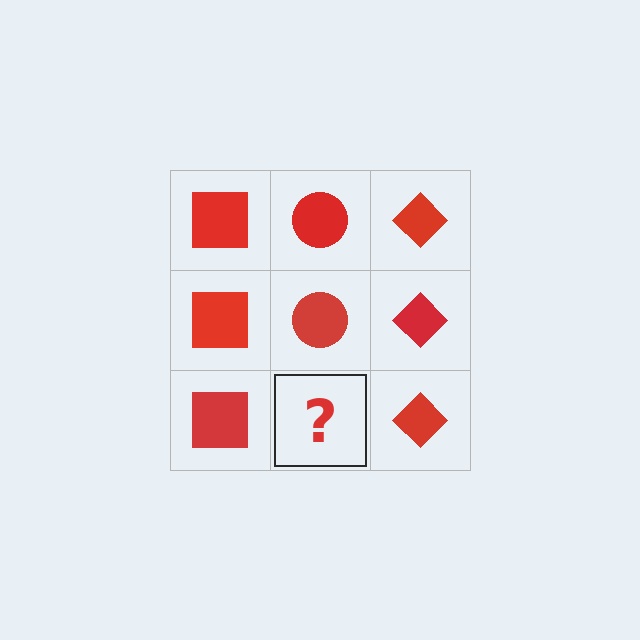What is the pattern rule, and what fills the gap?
The rule is that each column has a consistent shape. The gap should be filled with a red circle.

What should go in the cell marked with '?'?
The missing cell should contain a red circle.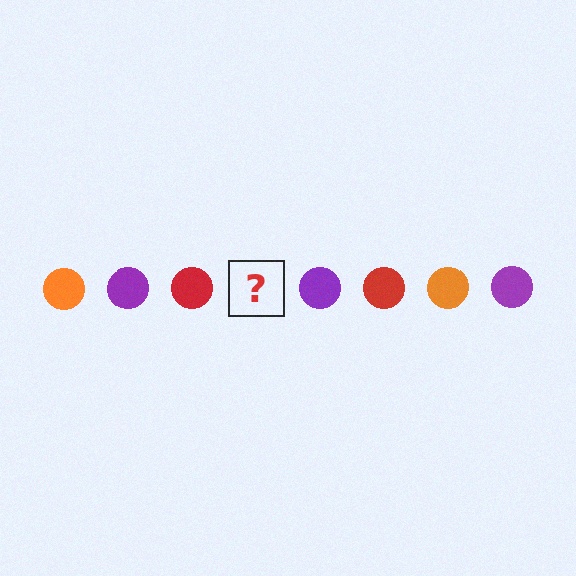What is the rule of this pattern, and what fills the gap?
The rule is that the pattern cycles through orange, purple, red circles. The gap should be filled with an orange circle.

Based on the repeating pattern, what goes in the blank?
The blank should be an orange circle.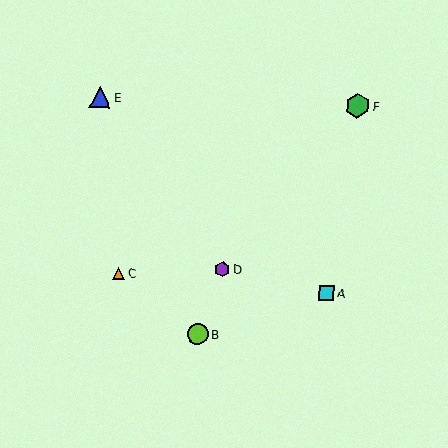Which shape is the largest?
The green hexagon (labeled F) is the largest.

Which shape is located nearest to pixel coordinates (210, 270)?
The purple hexagon (labeled D) at (223, 269) is nearest to that location.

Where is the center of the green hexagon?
The center of the green hexagon is at (358, 106).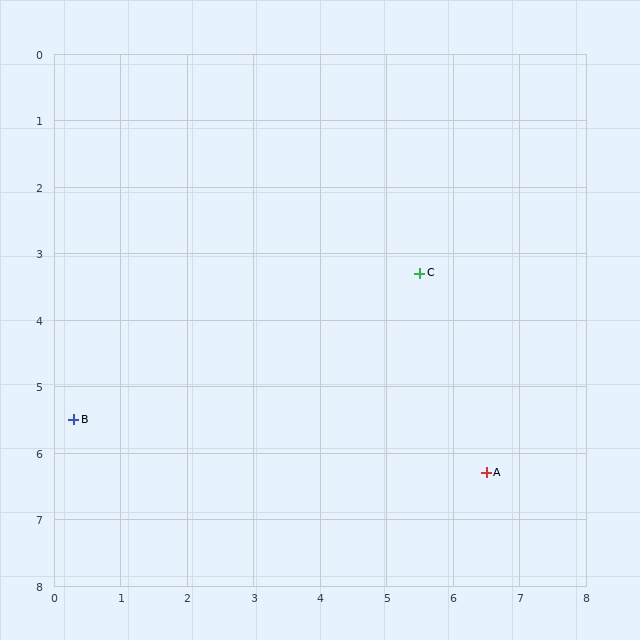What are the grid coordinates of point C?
Point C is at approximately (5.5, 3.3).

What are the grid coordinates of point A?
Point A is at approximately (6.5, 6.3).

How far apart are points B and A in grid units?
Points B and A are about 6.3 grid units apart.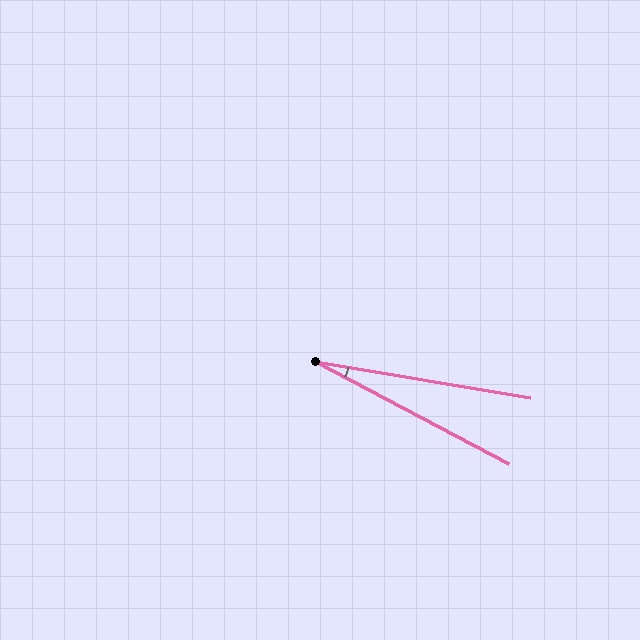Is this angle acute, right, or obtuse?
It is acute.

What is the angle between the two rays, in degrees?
Approximately 18 degrees.